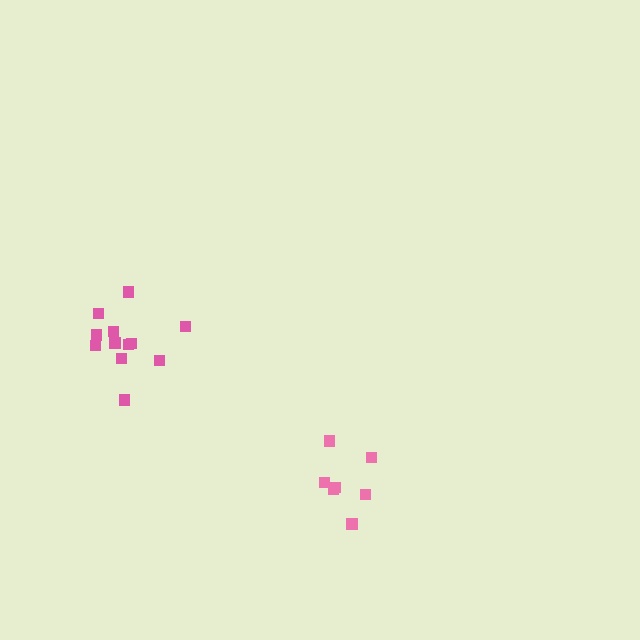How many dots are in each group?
Group 1: 12 dots, Group 2: 7 dots (19 total).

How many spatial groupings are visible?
There are 2 spatial groupings.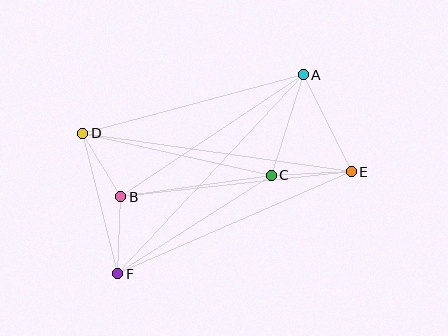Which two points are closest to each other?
Points B and D are closest to each other.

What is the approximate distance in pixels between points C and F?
The distance between C and F is approximately 183 pixels.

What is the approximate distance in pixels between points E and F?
The distance between E and F is approximately 255 pixels.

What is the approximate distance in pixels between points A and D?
The distance between A and D is approximately 228 pixels.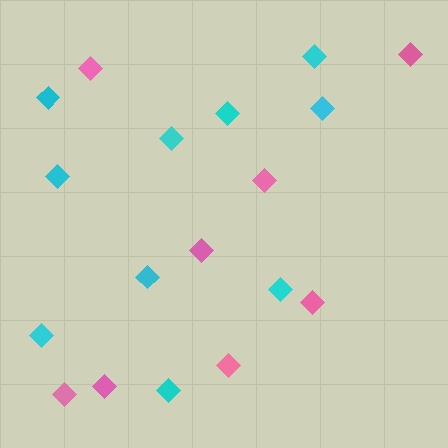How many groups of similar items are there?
There are 2 groups: one group of cyan diamonds (10) and one group of pink diamonds (8).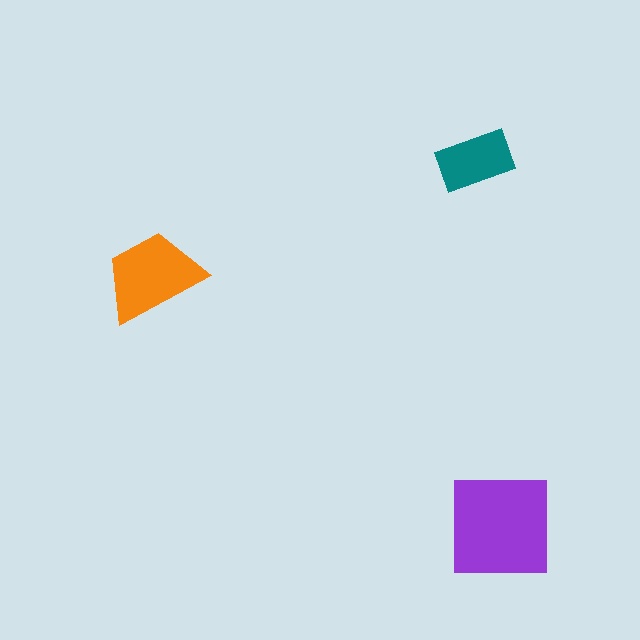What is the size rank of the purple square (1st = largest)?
1st.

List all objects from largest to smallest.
The purple square, the orange trapezoid, the teal rectangle.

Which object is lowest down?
The purple square is bottommost.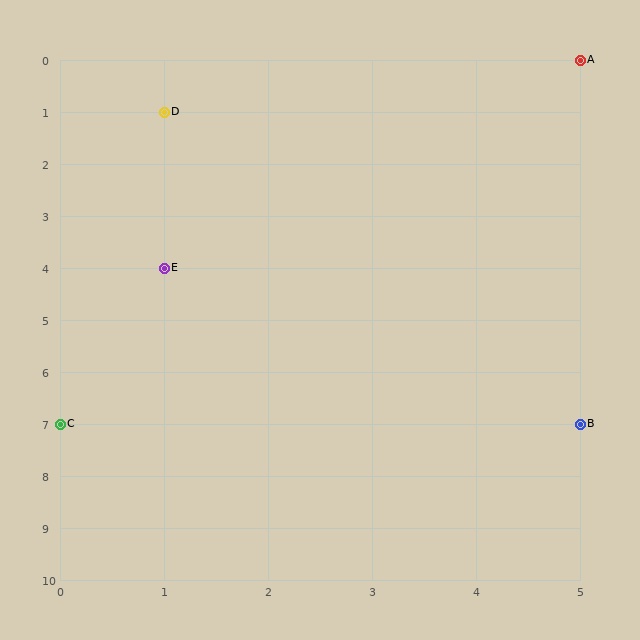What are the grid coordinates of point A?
Point A is at grid coordinates (5, 0).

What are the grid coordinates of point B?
Point B is at grid coordinates (5, 7).